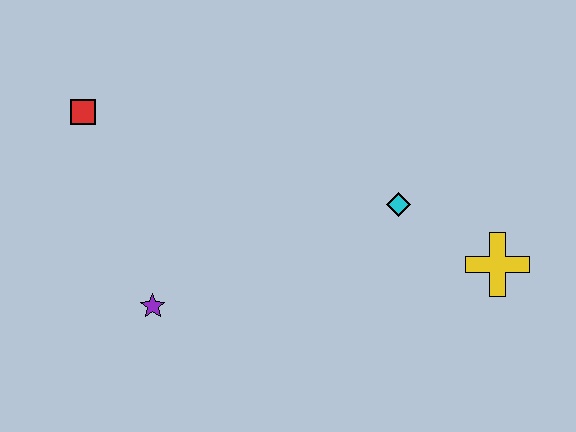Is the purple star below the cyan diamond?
Yes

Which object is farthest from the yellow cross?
The red square is farthest from the yellow cross.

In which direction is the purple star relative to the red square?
The purple star is below the red square.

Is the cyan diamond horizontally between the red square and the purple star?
No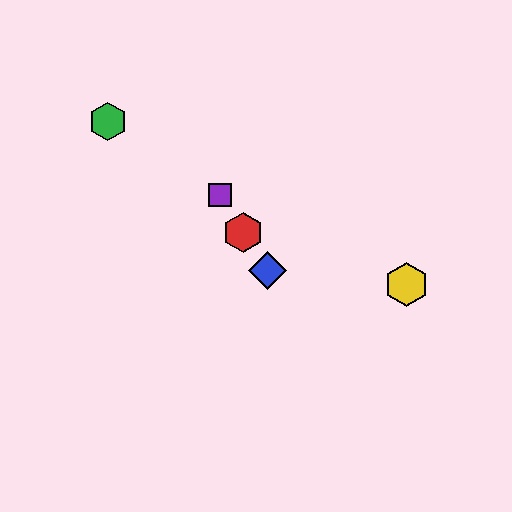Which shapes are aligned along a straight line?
The red hexagon, the blue diamond, the purple square are aligned along a straight line.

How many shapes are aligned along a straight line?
3 shapes (the red hexagon, the blue diamond, the purple square) are aligned along a straight line.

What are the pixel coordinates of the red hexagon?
The red hexagon is at (243, 232).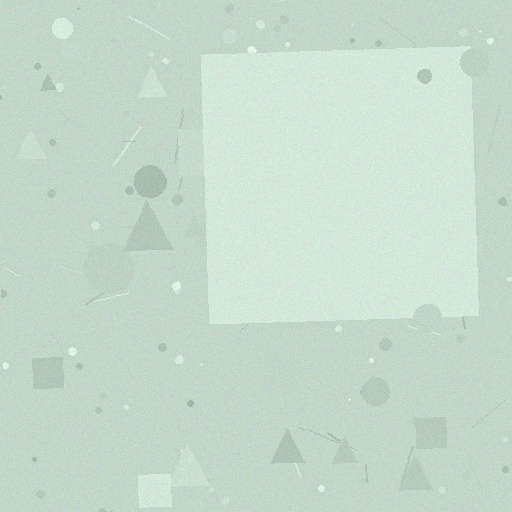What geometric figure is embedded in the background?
A square is embedded in the background.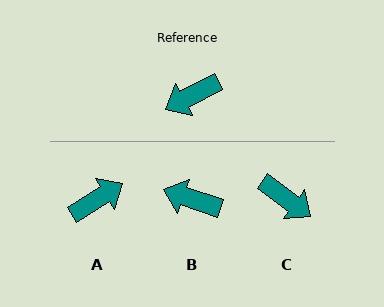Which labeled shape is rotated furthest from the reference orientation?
A, about 176 degrees away.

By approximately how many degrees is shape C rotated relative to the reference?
Approximately 116 degrees counter-clockwise.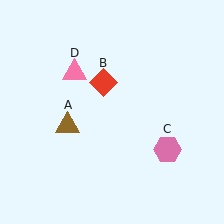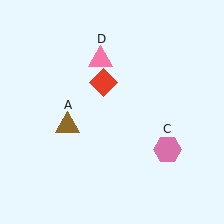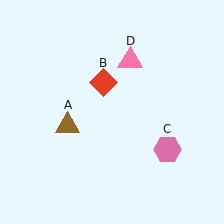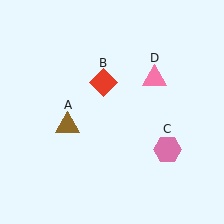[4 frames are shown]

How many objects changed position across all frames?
1 object changed position: pink triangle (object D).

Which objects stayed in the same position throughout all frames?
Brown triangle (object A) and red diamond (object B) and pink hexagon (object C) remained stationary.